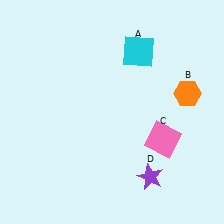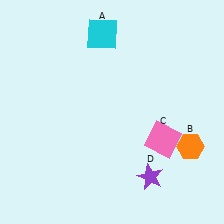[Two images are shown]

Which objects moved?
The objects that moved are: the cyan square (A), the orange hexagon (B).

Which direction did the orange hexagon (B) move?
The orange hexagon (B) moved down.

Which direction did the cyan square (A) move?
The cyan square (A) moved left.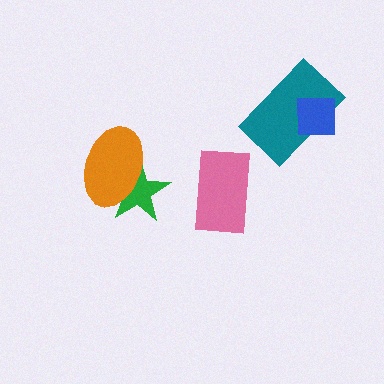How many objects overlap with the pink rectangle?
0 objects overlap with the pink rectangle.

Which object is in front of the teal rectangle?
The blue square is in front of the teal rectangle.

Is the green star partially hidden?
Yes, it is partially covered by another shape.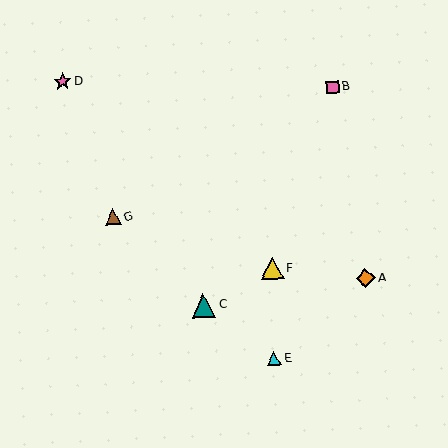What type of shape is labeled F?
Shape F is a yellow triangle.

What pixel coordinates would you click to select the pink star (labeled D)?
Click at (63, 82) to select the pink star D.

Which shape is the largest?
The teal triangle (labeled C) is the largest.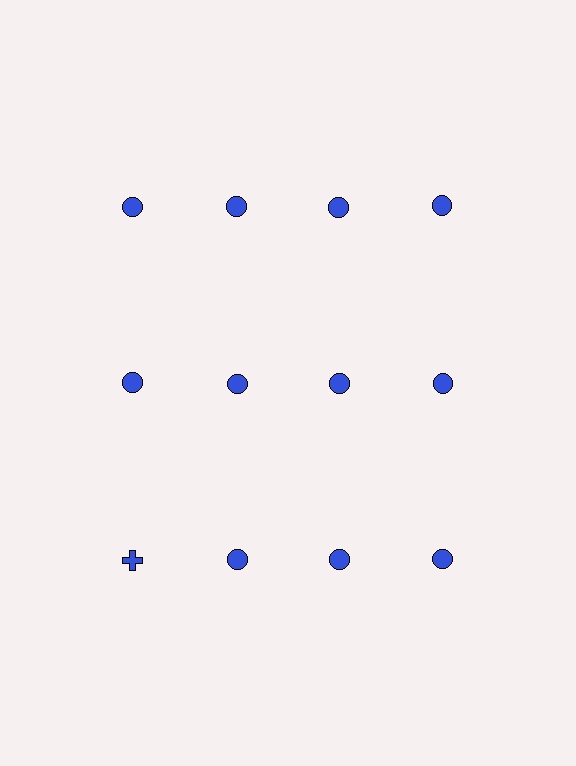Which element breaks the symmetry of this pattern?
The blue cross in the third row, leftmost column breaks the symmetry. All other shapes are blue circles.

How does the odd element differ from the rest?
It has a different shape: cross instead of circle.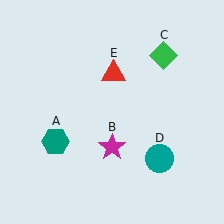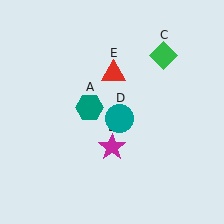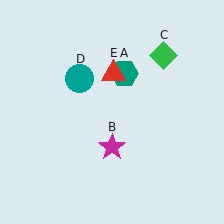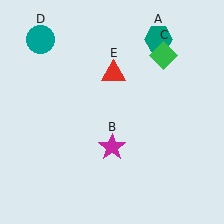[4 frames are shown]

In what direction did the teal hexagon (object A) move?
The teal hexagon (object A) moved up and to the right.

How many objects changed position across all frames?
2 objects changed position: teal hexagon (object A), teal circle (object D).